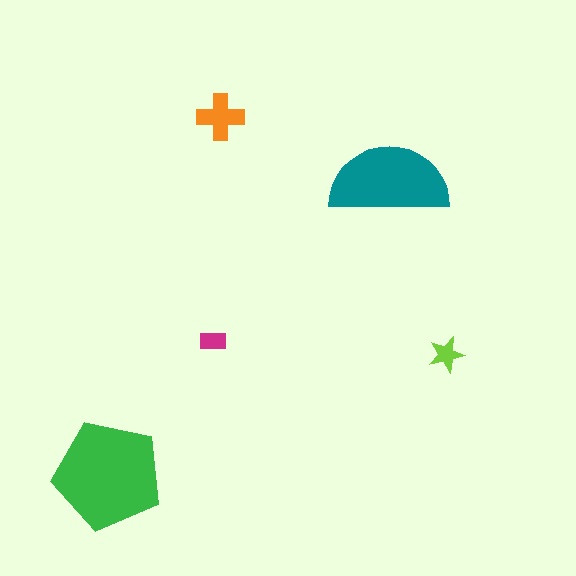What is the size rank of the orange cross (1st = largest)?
3rd.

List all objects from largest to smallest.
The green pentagon, the teal semicircle, the orange cross, the lime star, the magenta rectangle.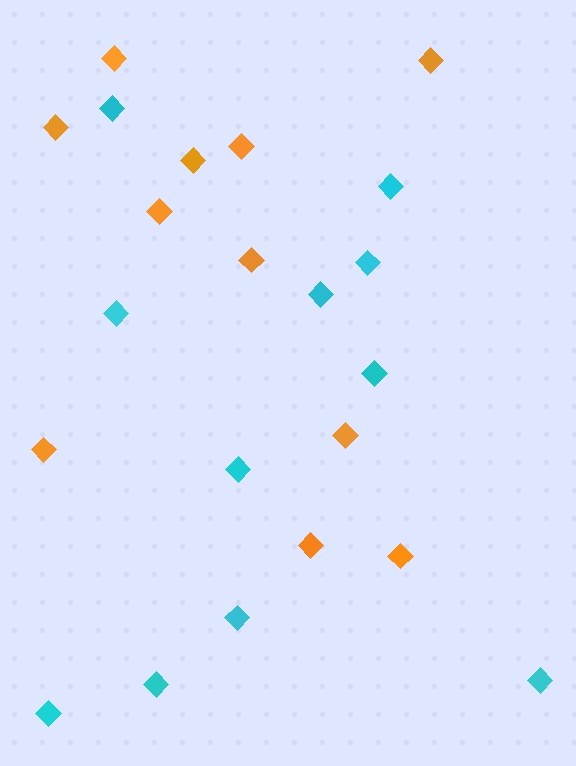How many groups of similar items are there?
There are 2 groups: one group of cyan diamonds (11) and one group of orange diamonds (11).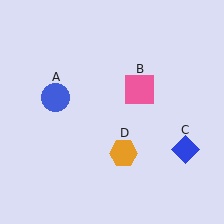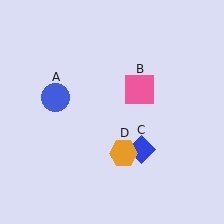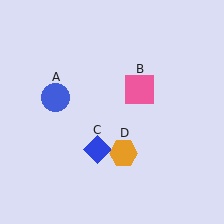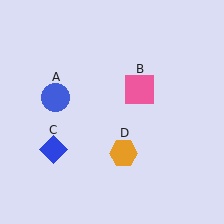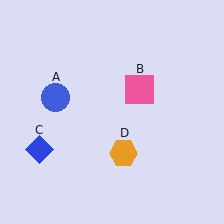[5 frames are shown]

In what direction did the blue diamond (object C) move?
The blue diamond (object C) moved left.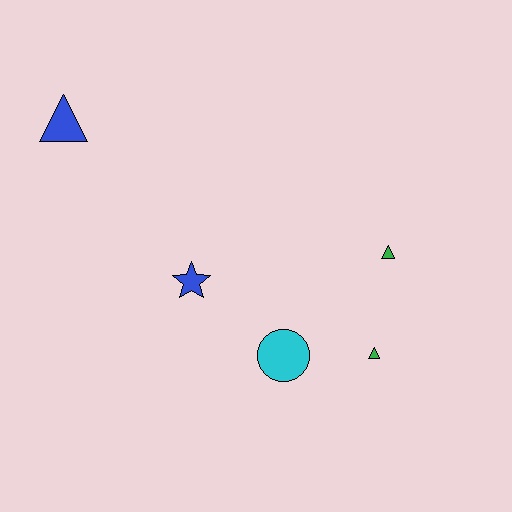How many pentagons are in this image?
There are no pentagons.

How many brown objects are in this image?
There are no brown objects.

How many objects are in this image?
There are 5 objects.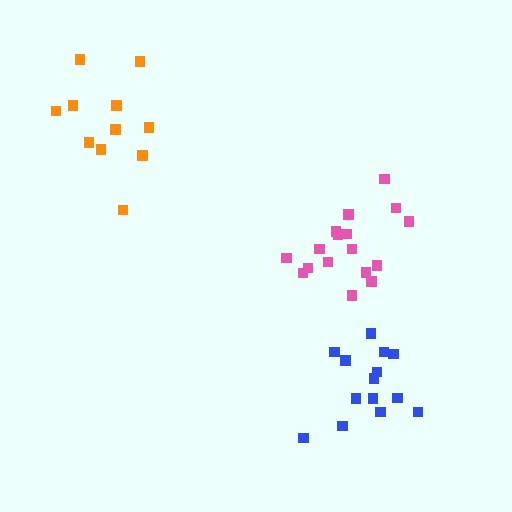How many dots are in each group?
Group 1: 17 dots, Group 2: 11 dots, Group 3: 14 dots (42 total).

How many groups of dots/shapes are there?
There are 3 groups.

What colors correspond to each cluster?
The clusters are colored: pink, orange, blue.